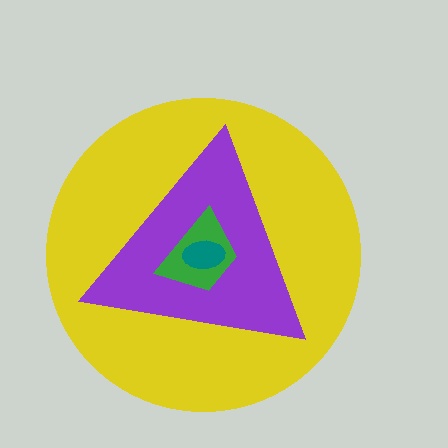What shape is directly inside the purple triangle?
The green trapezoid.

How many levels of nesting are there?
4.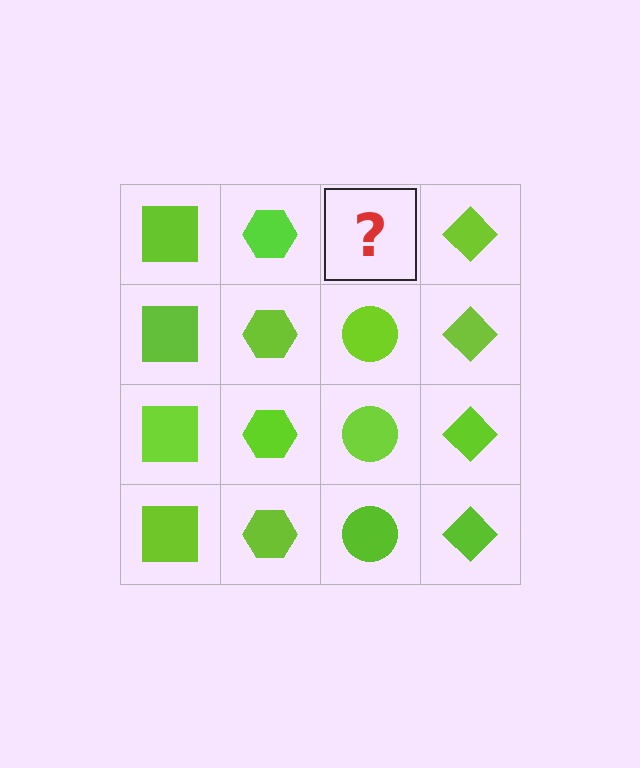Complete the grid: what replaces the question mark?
The question mark should be replaced with a lime circle.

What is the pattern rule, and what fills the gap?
The rule is that each column has a consistent shape. The gap should be filled with a lime circle.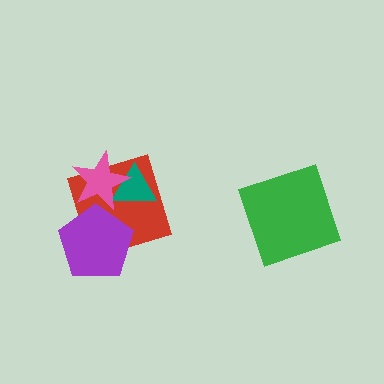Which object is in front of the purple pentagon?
The pink star is in front of the purple pentagon.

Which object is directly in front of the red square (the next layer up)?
The purple pentagon is directly in front of the red square.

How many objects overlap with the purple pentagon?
2 objects overlap with the purple pentagon.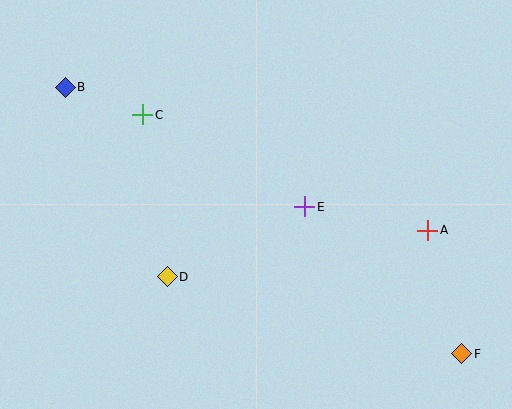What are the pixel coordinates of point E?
Point E is at (305, 207).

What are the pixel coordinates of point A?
Point A is at (428, 230).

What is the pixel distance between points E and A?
The distance between E and A is 125 pixels.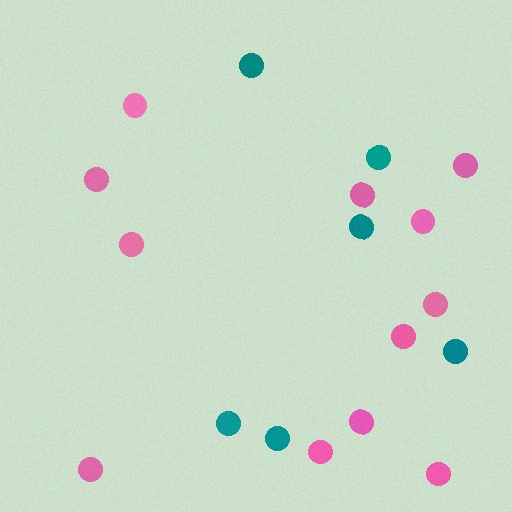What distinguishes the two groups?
There are 2 groups: one group of teal circles (6) and one group of pink circles (12).